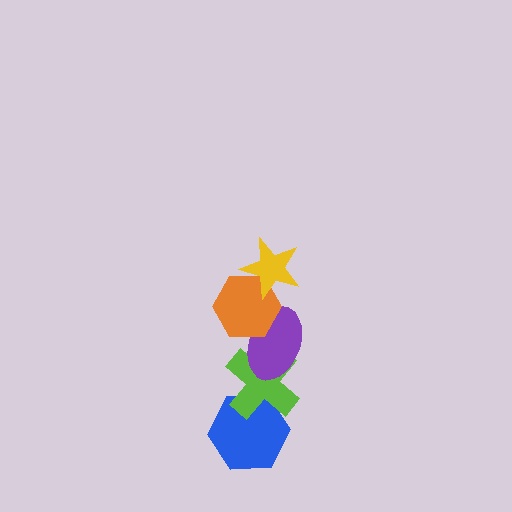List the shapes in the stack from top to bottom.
From top to bottom: the yellow star, the orange hexagon, the purple ellipse, the lime cross, the blue hexagon.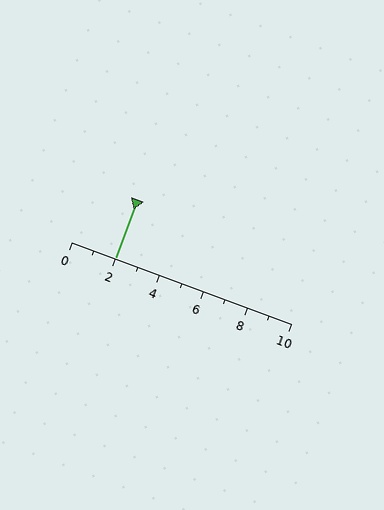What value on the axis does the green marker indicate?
The marker indicates approximately 2.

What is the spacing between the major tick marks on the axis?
The major ticks are spaced 2 apart.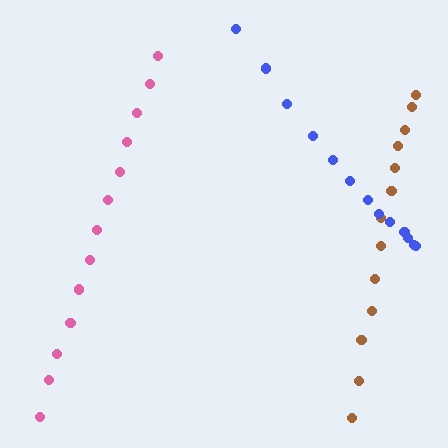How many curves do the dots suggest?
There are 3 distinct paths.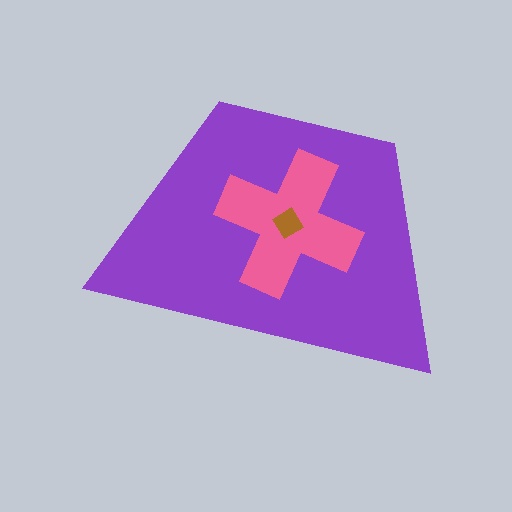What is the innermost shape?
The brown diamond.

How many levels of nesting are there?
3.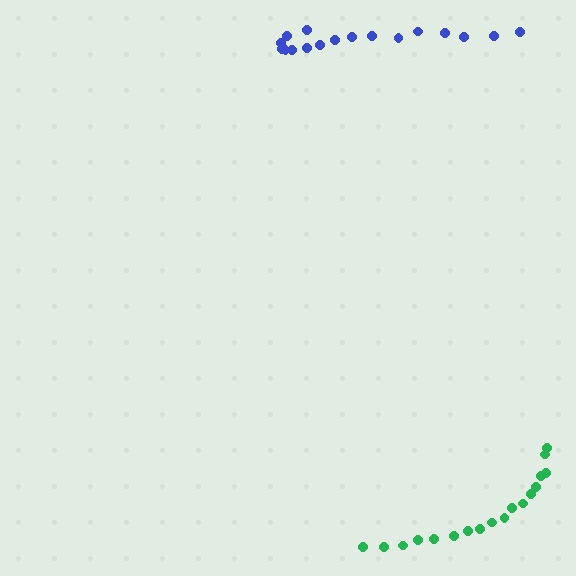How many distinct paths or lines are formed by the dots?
There are 2 distinct paths.